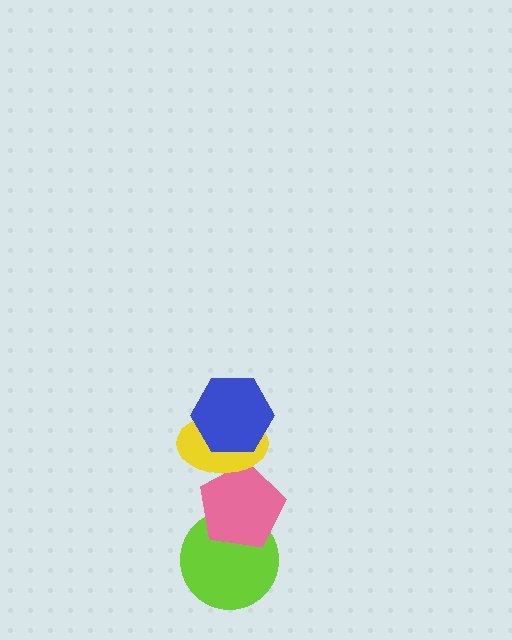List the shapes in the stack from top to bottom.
From top to bottom: the blue hexagon, the yellow ellipse, the pink pentagon, the lime circle.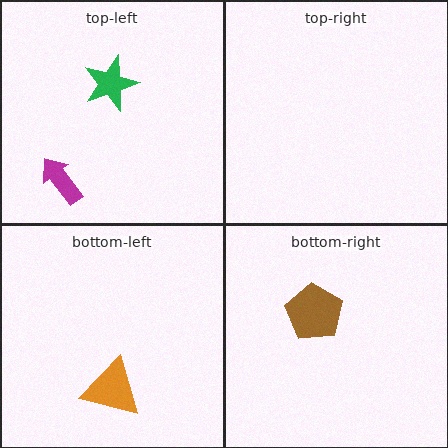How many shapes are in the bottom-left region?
1.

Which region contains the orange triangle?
The bottom-left region.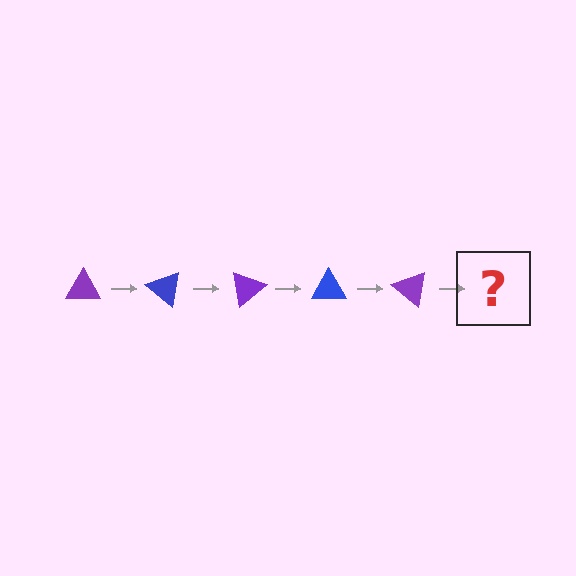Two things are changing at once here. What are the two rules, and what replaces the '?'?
The two rules are that it rotates 40 degrees each step and the color cycles through purple and blue. The '?' should be a blue triangle, rotated 200 degrees from the start.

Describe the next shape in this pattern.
It should be a blue triangle, rotated 200 degrees from the start.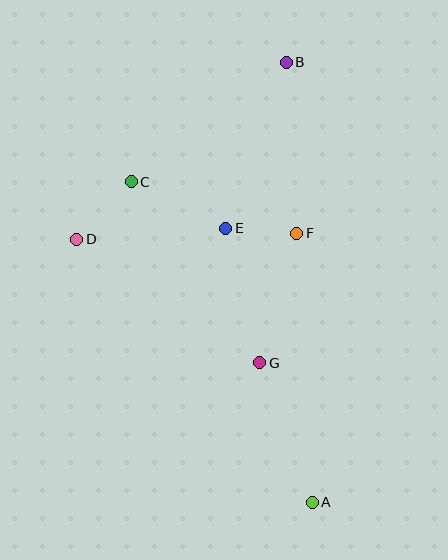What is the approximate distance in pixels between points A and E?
The distance between A and E is approximately 287 pixels.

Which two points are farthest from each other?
Points A and B are farthest from each other.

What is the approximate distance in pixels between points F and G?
The distance between F and G is approximately 135 pixels.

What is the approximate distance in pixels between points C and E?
The distance between C and E is approximately 105 pixels.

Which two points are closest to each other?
Points E and F are closest to each other.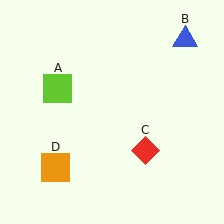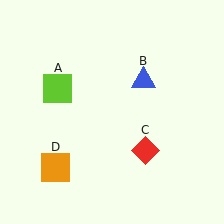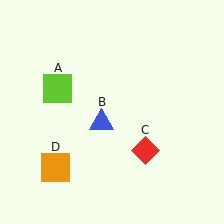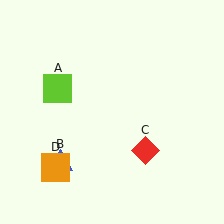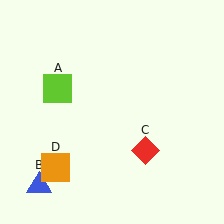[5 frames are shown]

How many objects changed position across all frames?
1 object changed position: blue triangle (object B).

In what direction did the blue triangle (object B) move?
The blue triangle (object B) moved down and to the left.